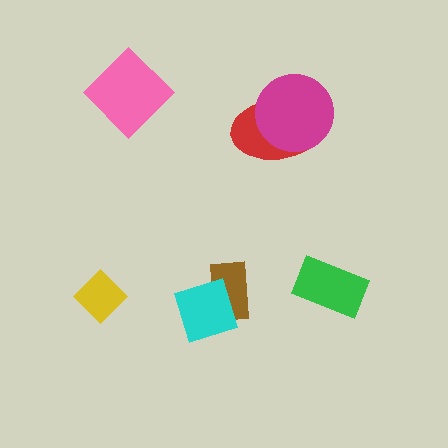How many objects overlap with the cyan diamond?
1 object overlaps with the cyan diamond.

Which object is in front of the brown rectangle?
The cyan diamond is in front of the brown rectangle.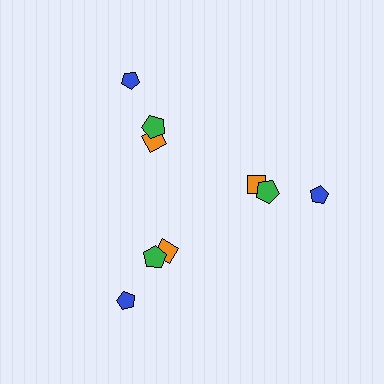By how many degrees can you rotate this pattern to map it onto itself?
The pattern maps onto itself every 120 degrees of rotation.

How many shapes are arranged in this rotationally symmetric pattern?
There are 9 shapes, arranged in 3 groups of 3.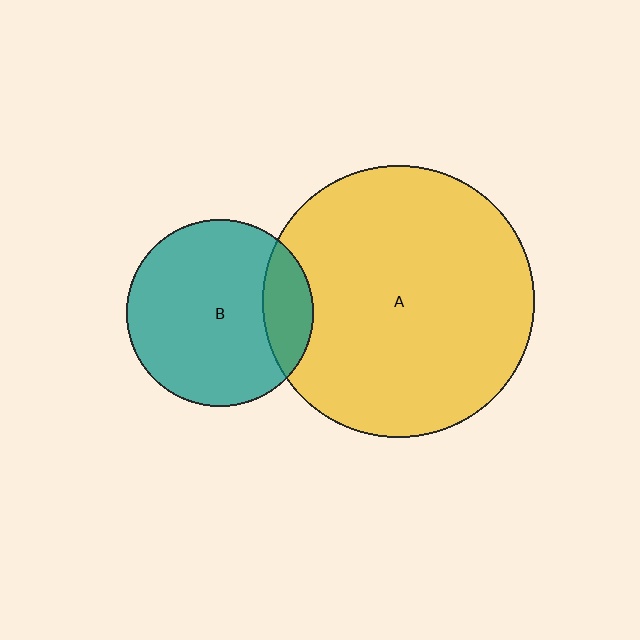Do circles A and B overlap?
Yes.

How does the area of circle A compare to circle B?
Approximately 2.1 times.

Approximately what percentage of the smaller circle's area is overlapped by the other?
Approximately 20%.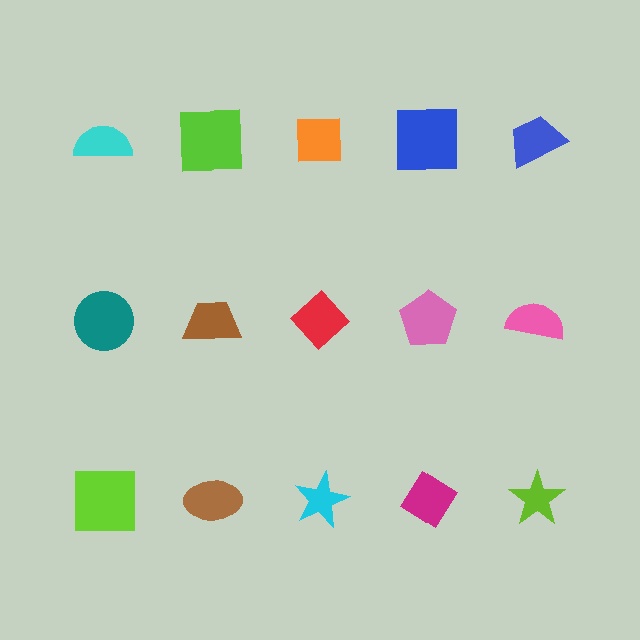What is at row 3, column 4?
A magenta diamond.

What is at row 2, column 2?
A brown trapezoid.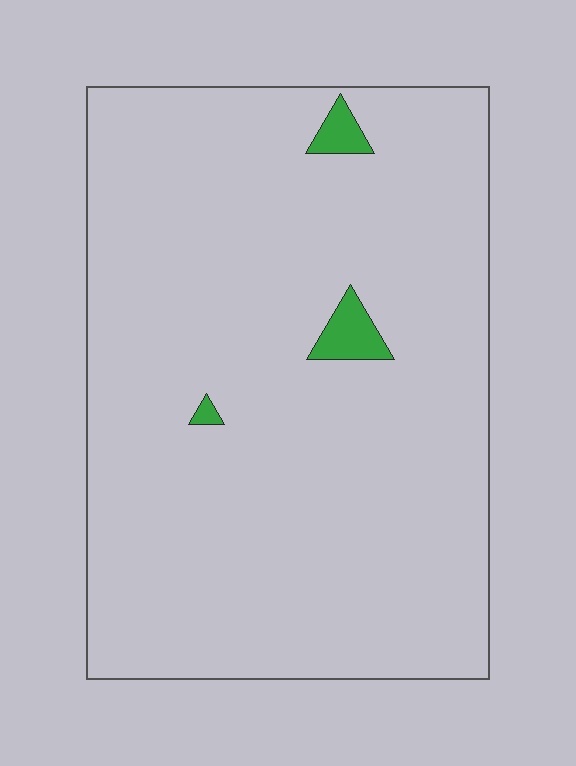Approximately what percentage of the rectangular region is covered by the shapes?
Approximately 5%.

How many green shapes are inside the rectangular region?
3.